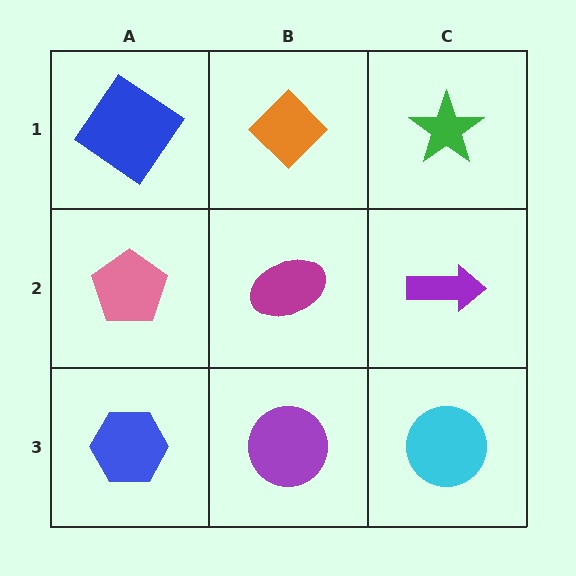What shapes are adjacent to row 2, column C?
A green star (row 1, column C), a cyan circle (row 3, column C), a magenta ellipse (row 2, column B).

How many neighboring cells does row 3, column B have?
3.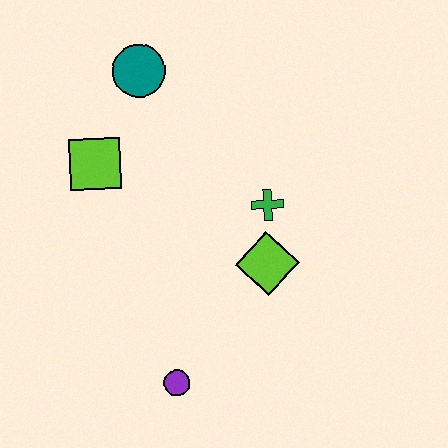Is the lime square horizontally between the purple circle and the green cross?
No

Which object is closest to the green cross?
The lime diamond is closest to the green cross.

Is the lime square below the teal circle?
Yes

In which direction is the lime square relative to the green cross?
The lime square is to the left of the green cross.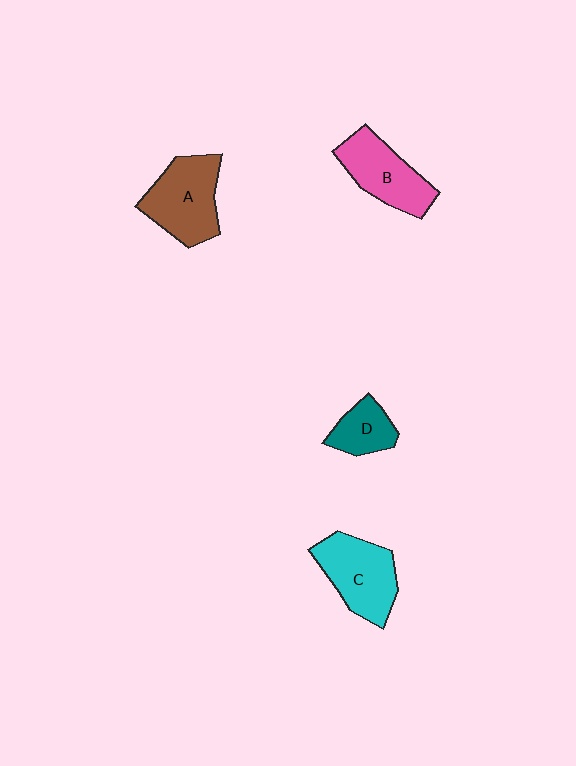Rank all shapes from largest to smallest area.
From largest to smallest: A (brown), C (cyan), B (pink), D (teal).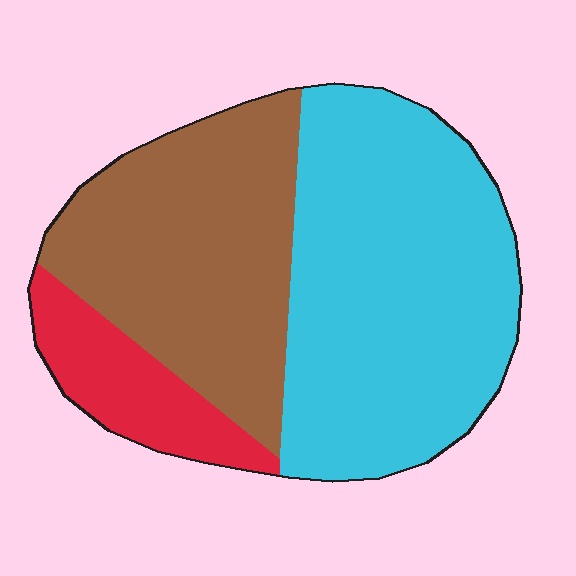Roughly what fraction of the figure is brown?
Brown covers roughly 35% of the figure.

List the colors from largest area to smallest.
From largest to smallest: cyan, brown, red.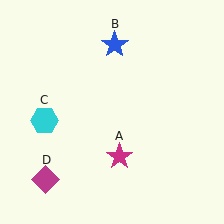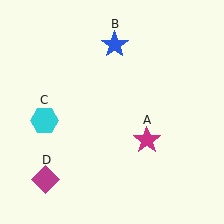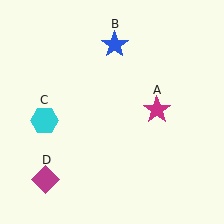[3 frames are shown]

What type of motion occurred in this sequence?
The magenta star (object A) rotated counterclockwise around the center of the scene.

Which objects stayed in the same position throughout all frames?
Blue star (object B) and cyan hexagon (object C) and magenta diamond (object D) remained stationary.